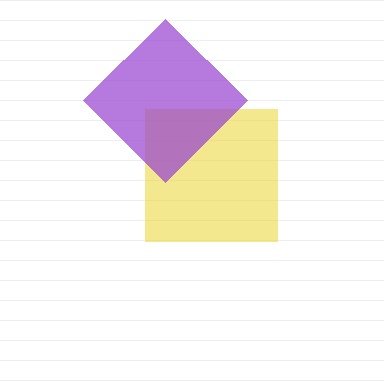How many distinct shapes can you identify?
There are 2 distinct shapes: a yellow square, a purple diamond.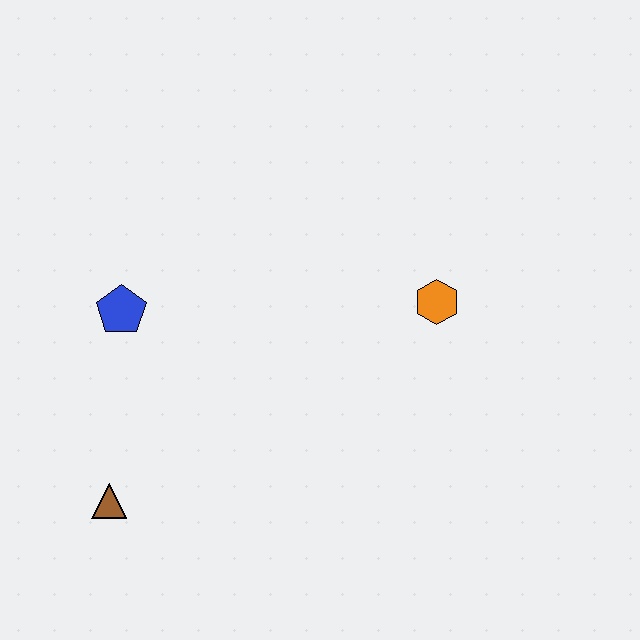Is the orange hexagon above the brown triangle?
Yes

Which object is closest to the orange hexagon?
The blue pentagon is closest to the orange hexagon.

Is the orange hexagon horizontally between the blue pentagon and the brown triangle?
No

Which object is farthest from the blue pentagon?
The orange hexagon is farthest from the blue pentagon.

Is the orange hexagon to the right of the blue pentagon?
Yes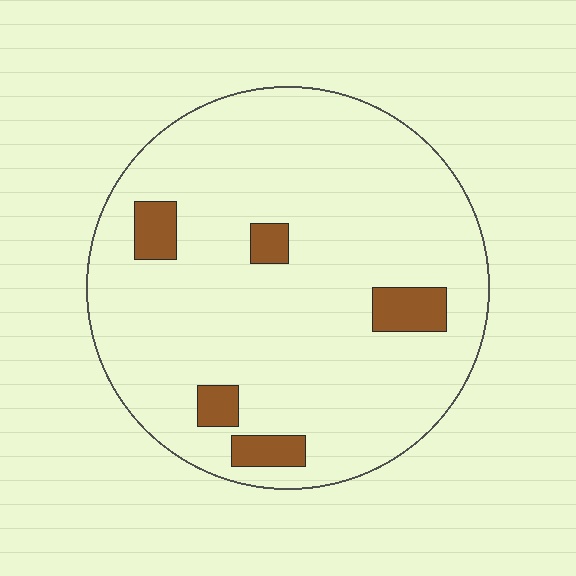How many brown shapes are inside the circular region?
5.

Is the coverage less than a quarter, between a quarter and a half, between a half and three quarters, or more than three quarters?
Less than a quarter.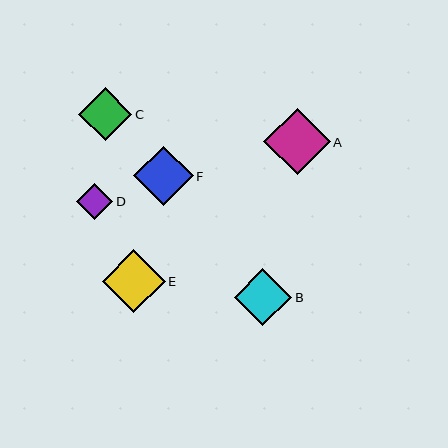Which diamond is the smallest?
Diamond D is the smallest with a size of approximately 36 pixels.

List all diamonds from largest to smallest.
From largest to smallest: A, E, F, B, C, D.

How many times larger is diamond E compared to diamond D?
Diamond E is approximately 1.7 times the size of diamond D.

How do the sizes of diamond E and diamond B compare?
Diamond E and diamond B are approximately the same size.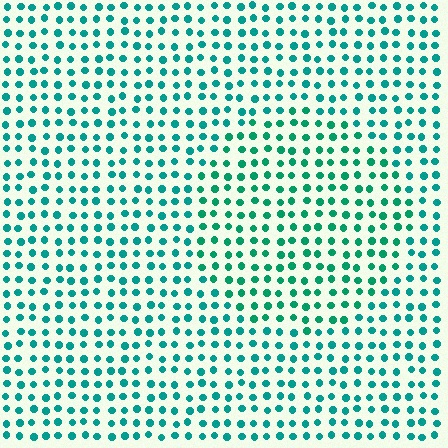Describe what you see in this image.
The image is filled with small teal elements in a uniform arrangement. A circle-shaped region is visible where the elements are tinted to a slightly different hue, forming a subtle color boundary.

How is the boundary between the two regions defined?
The boundary is defined purely by a slight shift in hue (about 17 degrees). Spacing, size, and orientation are identical on both sides.